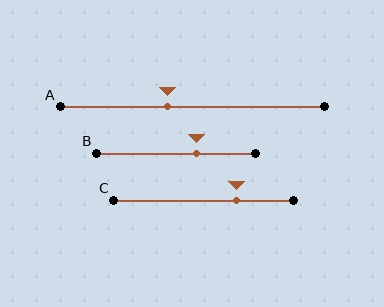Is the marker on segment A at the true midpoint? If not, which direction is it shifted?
No, the marker on segment A is shifted to the left by about 9% of the segment length.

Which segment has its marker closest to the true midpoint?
Segment A has its marker closest to the true midpoint.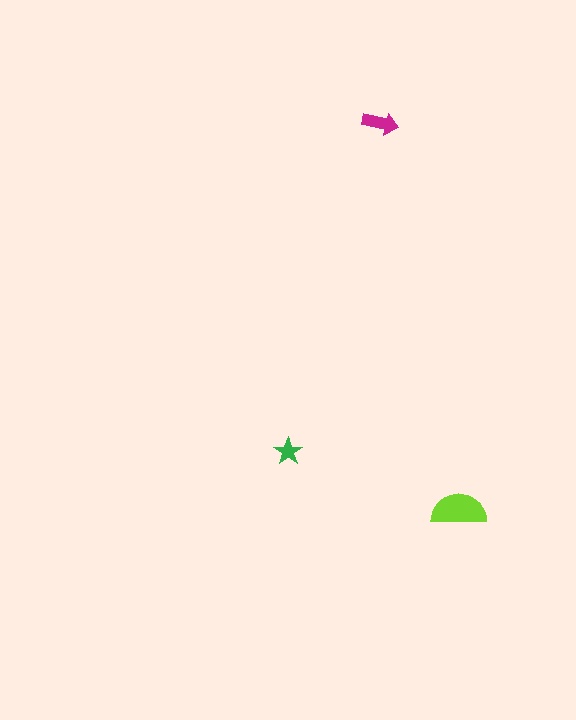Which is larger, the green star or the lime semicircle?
The lime semicircle.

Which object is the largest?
The lime semicircle.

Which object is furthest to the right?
The lime semicircle is rightmost.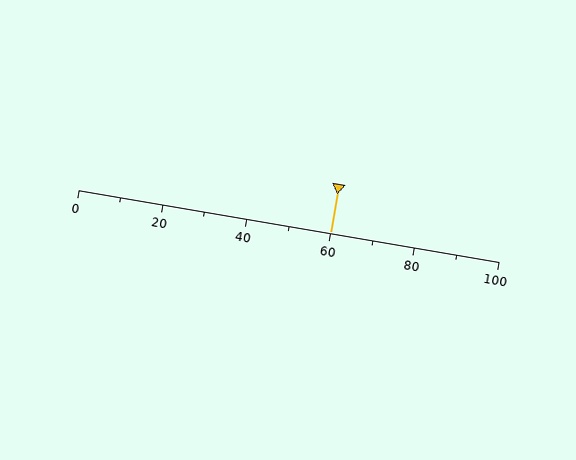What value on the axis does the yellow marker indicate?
The marker indicates approximately 60.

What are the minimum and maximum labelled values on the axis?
The axis runs from 0 to 100.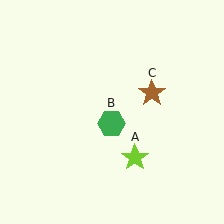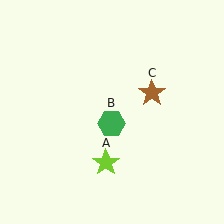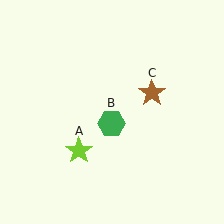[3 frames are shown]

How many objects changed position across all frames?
1 object changed position: lime star (object A).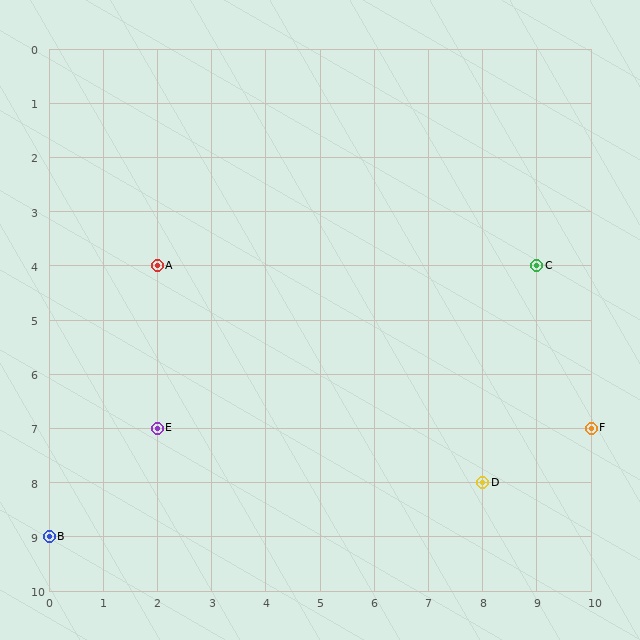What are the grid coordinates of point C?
Point C is at grid coordinates (9, 4).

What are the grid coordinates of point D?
Point D is at grid coordinates (8, 8).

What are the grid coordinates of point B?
Point B is at grid coordinates (0, 9).